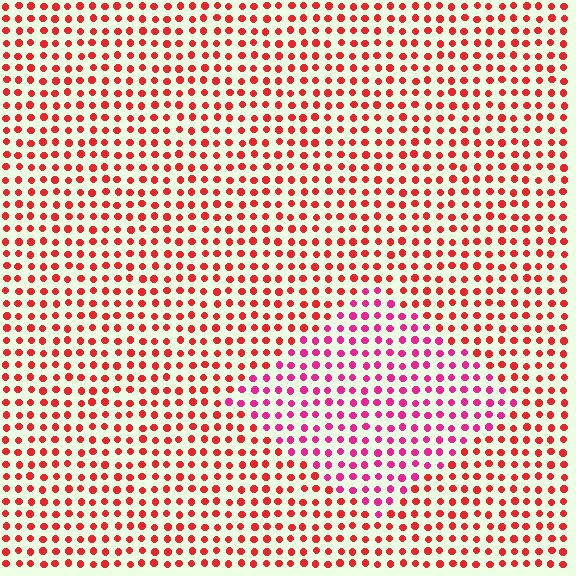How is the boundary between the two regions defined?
The boundary is defined purely by a slight shift in hue (about 32 degrees). Spacing, size, and orientation are identical on both sides.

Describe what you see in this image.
The image is filled with small red elements in a uniform arrangement. A diamond-shaped region is visible where the elements are tinted to a slightly different hue, forming a subtle color boundary.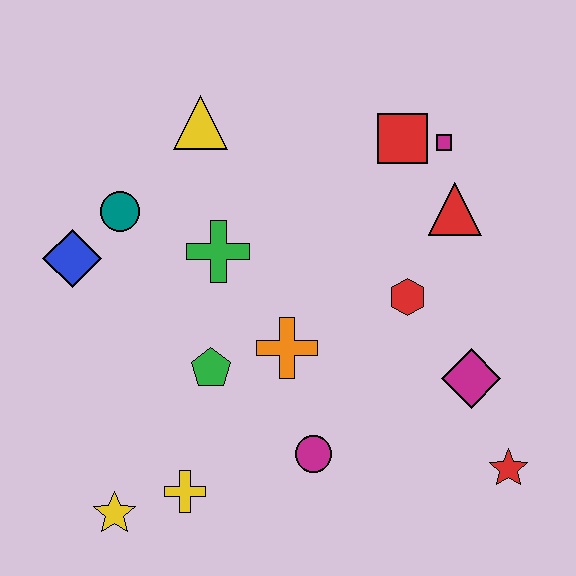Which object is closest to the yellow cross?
The yellow star is closest to the yellow cross.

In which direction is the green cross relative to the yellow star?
The green cross is above the yellow star.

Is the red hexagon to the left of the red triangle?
Yes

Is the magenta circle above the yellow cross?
Yes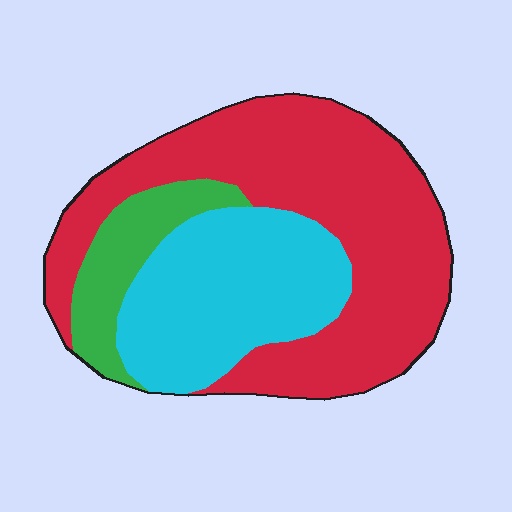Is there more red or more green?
Red.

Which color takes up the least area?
Green, at roughly 15%.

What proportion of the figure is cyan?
Cyan covers about 30% of the figure.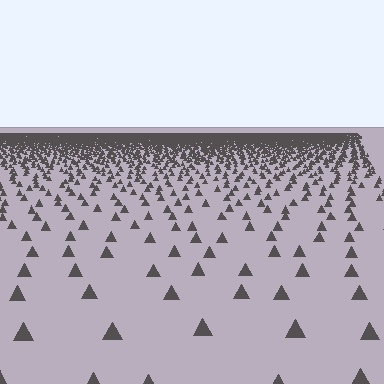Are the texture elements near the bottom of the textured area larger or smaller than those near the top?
Larger. Near the bottom, elements are closer to the viewer and appear at a bigger on-screen size.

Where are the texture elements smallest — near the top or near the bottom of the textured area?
Near the top.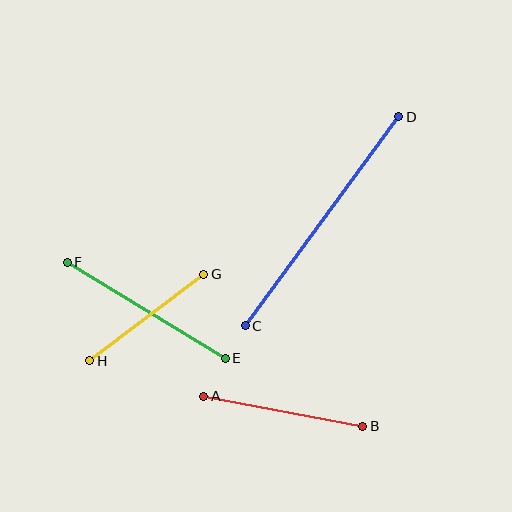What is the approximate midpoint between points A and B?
The midpoint is at approximately (283, 411) pixels.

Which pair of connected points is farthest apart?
Points C and D are farthest apart.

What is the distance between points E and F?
The distance is approximately 184 pixels.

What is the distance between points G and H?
The distance is approximately 143 pixels.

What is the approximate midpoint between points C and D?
The midpoint is at approximately (322, 221) pixels.